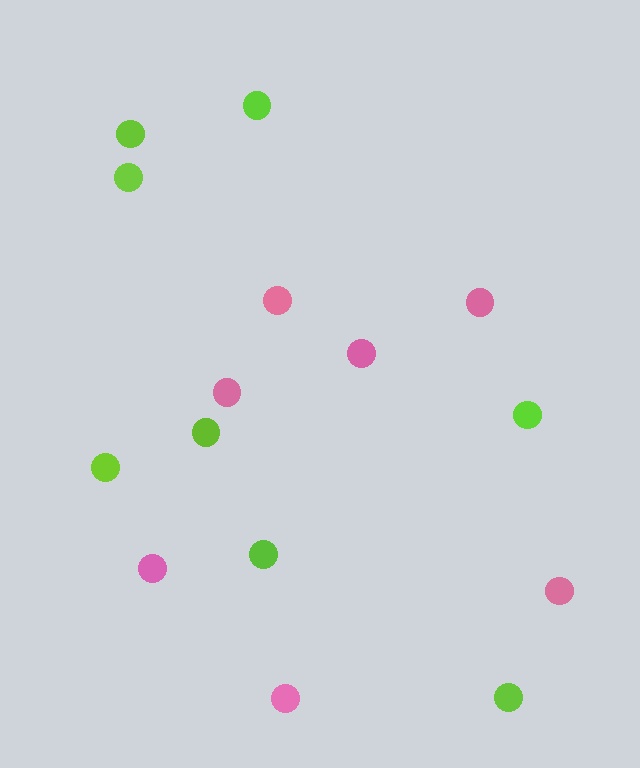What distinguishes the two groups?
There are 2 groups: one group of pink circles (7) and one group of lime circles (8).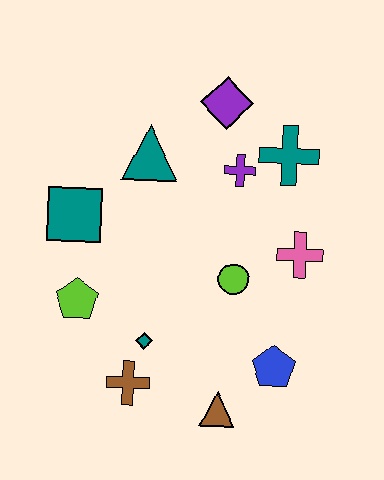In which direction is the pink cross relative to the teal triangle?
The pink cross is to the right of the teal triangle.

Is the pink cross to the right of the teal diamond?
Yes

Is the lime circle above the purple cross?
No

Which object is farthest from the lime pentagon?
The teal cross is farthest from the lime pentagon.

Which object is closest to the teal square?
The lime pentagon is closest to the teal square.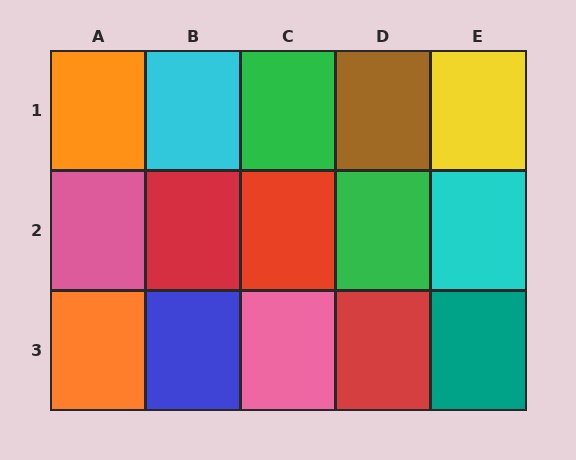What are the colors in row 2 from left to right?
Pink, red, red, green, cyan.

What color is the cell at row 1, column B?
Cyan.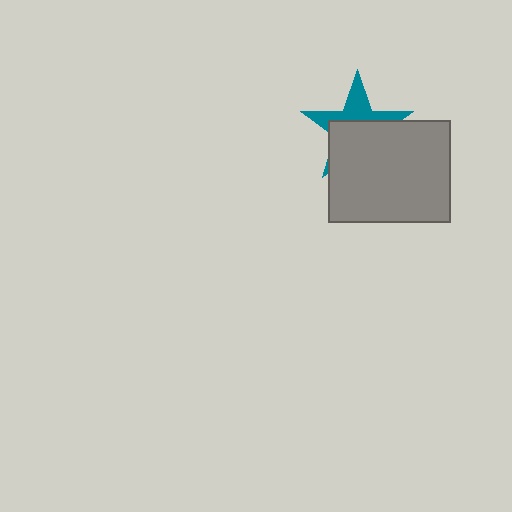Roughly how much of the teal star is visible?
A small part of it is visible (roughly 38%).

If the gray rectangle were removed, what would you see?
You would see the complete teal star.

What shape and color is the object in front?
The object in front is a gray rectangle.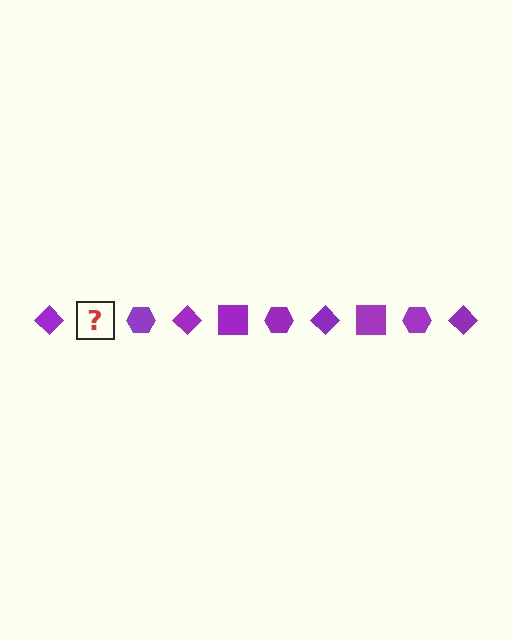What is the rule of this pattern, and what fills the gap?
The rule is that the pattern cycles through diamond, square, hexagon shapes in purple. The gap should be filled with a purple square.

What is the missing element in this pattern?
The missing element is a purple square.